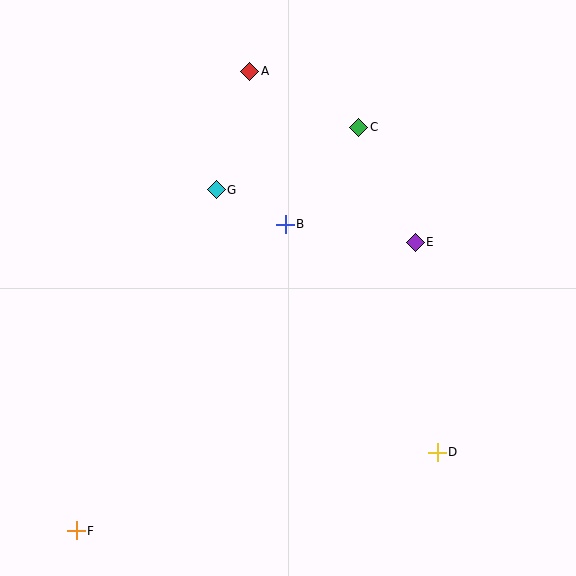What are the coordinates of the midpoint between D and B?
The midpoint between D and B is at (361, 338).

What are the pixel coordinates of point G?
Point G is at (216, 190).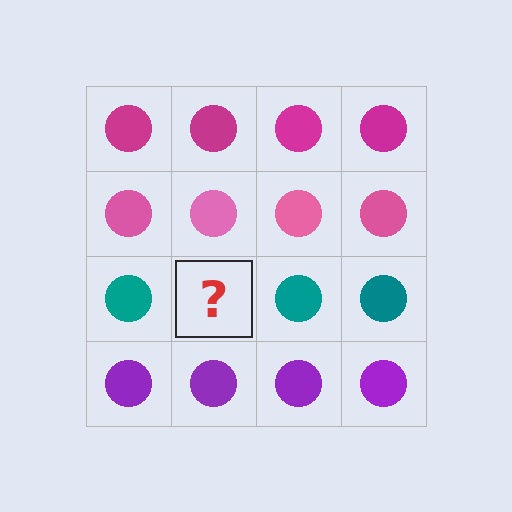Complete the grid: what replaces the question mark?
The question mark should be replaced with a teal circle.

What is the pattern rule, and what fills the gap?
The rule is that each row has a consistent color. The gap should be filled with a teal circle.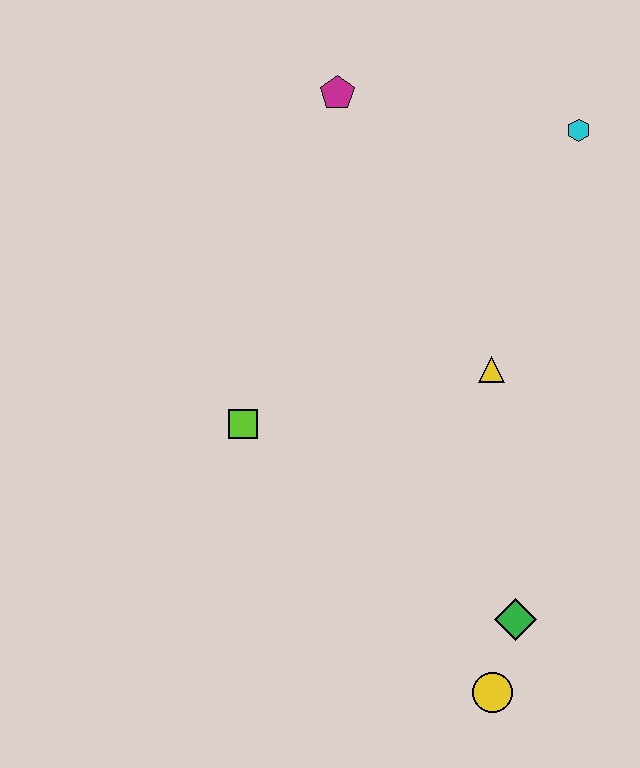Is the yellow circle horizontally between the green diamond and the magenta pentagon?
Yes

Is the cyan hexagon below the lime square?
No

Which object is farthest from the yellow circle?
The magenta pentagon is farthest from the yellow circle.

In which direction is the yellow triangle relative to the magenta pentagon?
The yellow triangle is below the magenta pentagon.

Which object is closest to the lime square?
The yellow triangle is closest to the lime square.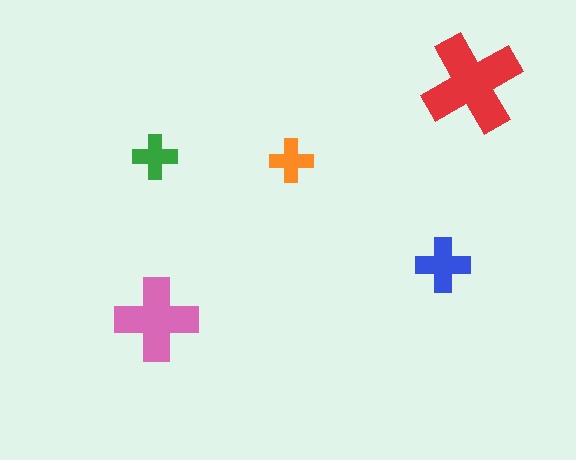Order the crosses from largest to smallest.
the red one, the pink one, the blue one, the green one, the orange one.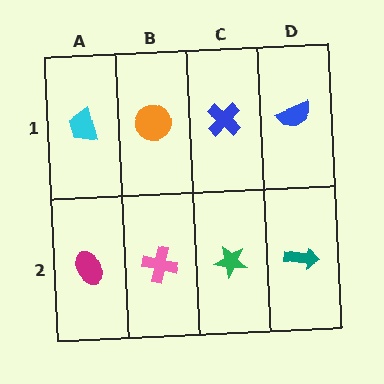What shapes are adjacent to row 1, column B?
A pink cross (row 2, column B), a cyan trapezoid (row 1, column A), a blue cross (row 1, column C).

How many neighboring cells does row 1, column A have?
2.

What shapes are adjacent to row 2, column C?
A blue cross (row 1, column C), a pink cross (row 2, column B), a teal arrow (row 2, column D).